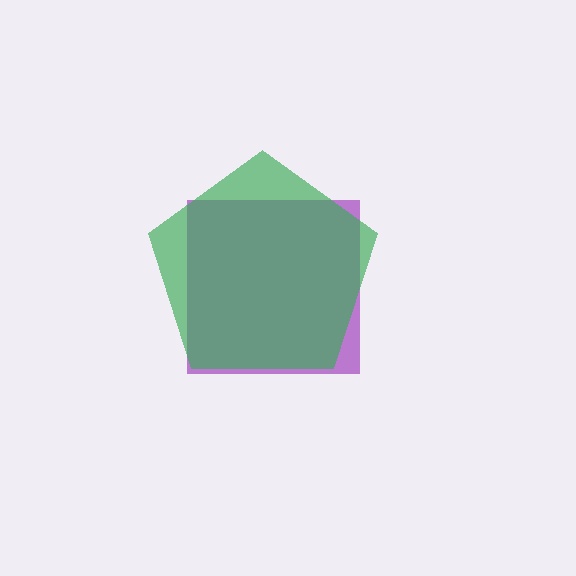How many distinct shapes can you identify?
There are 2 distinct shapes: a purple square, a green pentagon.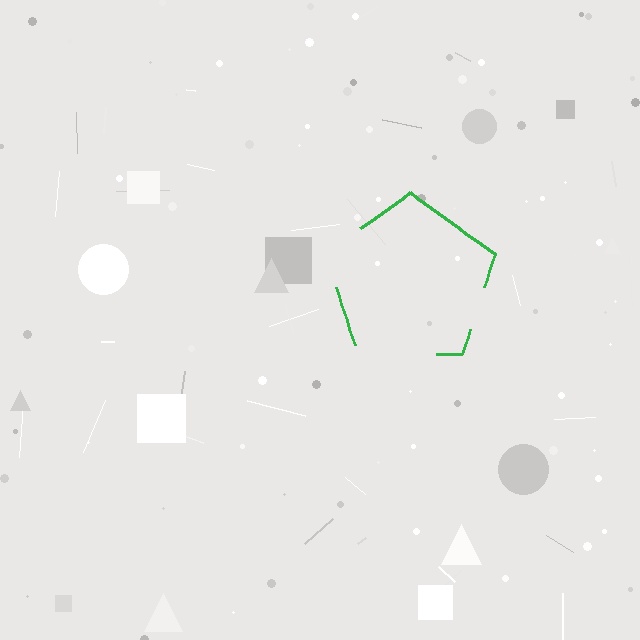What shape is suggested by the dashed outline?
The dashed outline suggests a pentagon.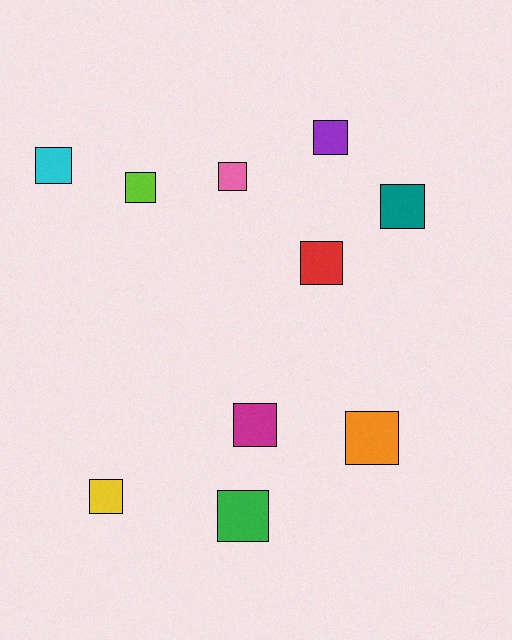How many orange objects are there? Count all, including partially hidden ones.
There is 1 orange object.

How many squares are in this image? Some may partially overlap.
There are 10 squares.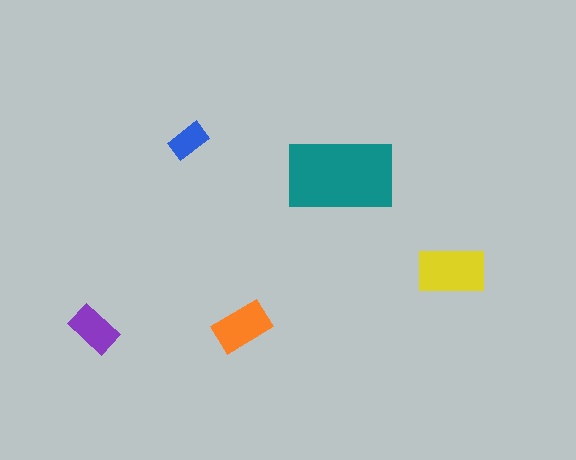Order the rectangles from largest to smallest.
the teal one, the yellow one, the orange one, the purple one, the blue one.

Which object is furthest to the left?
The purple rectangle is leftmost.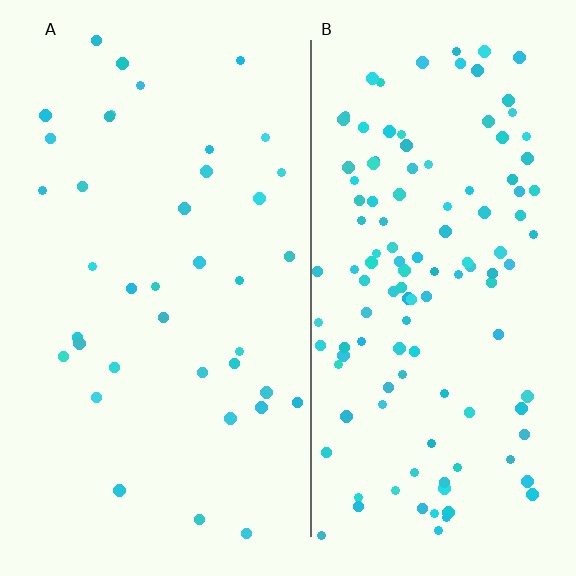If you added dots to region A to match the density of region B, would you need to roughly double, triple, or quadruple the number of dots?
Approximately triple.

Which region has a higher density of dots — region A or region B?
B (the right).